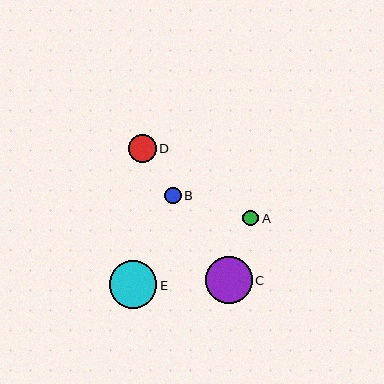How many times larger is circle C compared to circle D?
Circle C is approximately 1.7 times the size of circle D.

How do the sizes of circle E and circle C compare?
Circle E and circle C are approximately the same size.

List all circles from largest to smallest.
From largest to smallest: E, C, D, B, A.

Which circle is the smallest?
Circle A is the smallest with a size of approximately 16 pixels.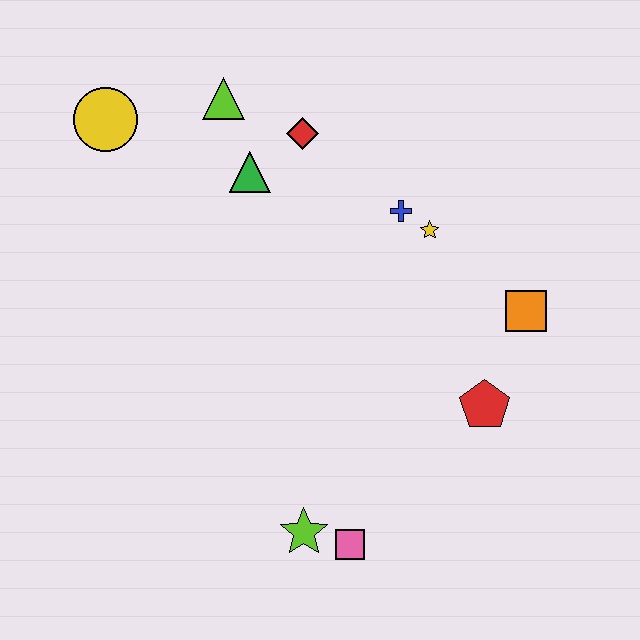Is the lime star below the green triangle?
Yes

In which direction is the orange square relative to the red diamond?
The orange square is to the right of the red diamond.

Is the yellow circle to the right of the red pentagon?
No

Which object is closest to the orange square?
The red pentagon is closest to the orange square.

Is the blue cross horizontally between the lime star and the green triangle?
No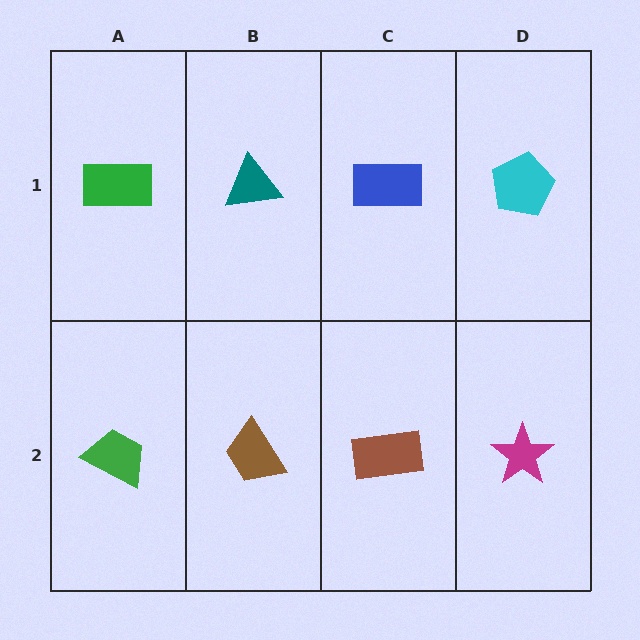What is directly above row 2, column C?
A blue rectangle.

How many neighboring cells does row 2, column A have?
2.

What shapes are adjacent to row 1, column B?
A brown trapezoid (row 2, column B), a green rectangle (row 1, column A), a blue rectangle (row 1, column C).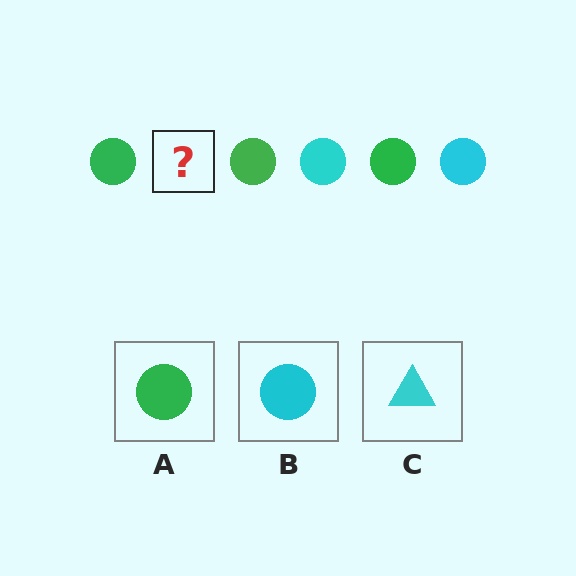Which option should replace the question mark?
Option B.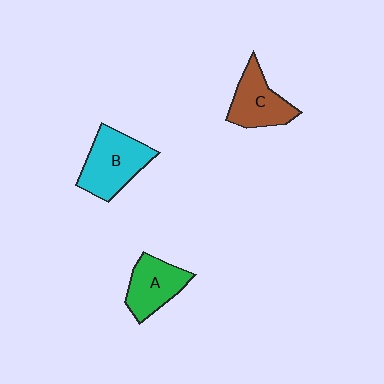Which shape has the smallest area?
Shape A (green).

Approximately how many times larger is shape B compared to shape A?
Approximately 1.3 times.